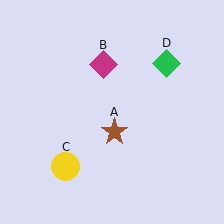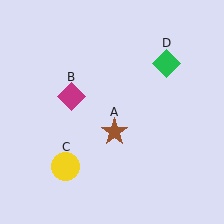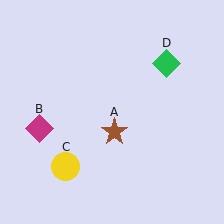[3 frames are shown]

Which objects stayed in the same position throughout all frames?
Brown star (object A) and yellow circle (object C) and green diamond (object D) remained stationary.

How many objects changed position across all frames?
1 object changed position: magenta diamond (object B).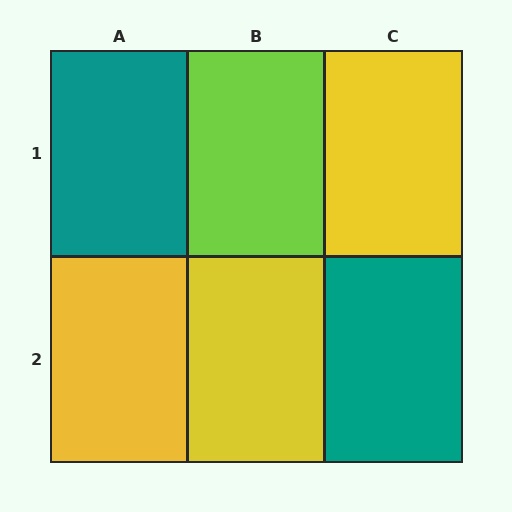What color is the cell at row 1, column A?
Teal.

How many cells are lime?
1 cell is lime.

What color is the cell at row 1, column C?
Yellow.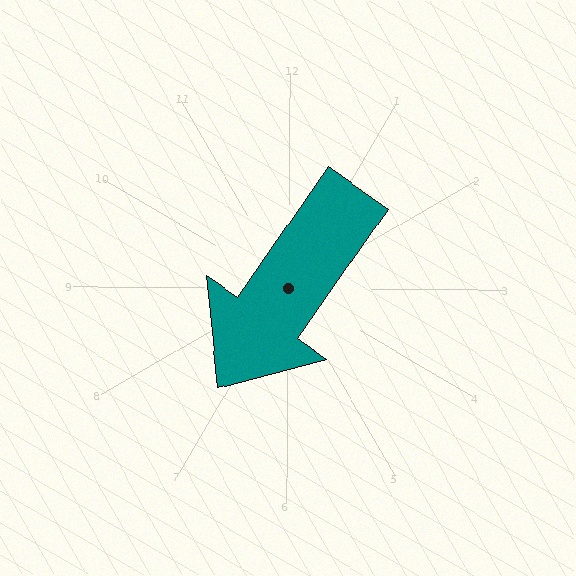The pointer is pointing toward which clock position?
Roughly 7 o'clock.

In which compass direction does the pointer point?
Southwest.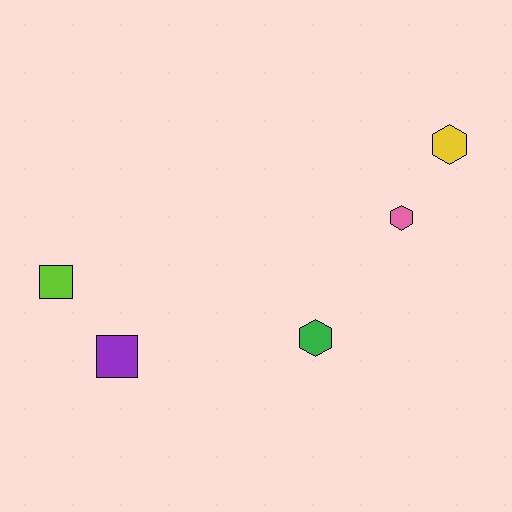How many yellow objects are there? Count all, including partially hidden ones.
There is 1 yellow object.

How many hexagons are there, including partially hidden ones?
There are 3 hexagons.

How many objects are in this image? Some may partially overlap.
There are 5 objects.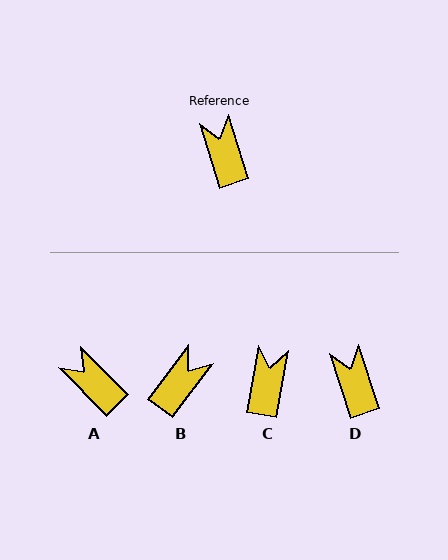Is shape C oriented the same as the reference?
No, it is off by about 27 degrees.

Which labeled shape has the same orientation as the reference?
D.